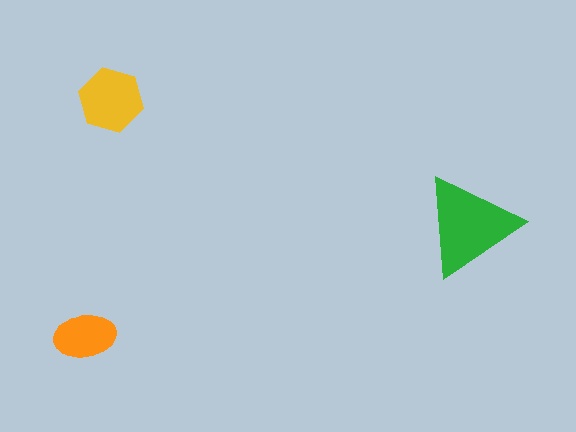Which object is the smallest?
The orange ellipse.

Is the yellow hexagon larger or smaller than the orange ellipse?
Larger.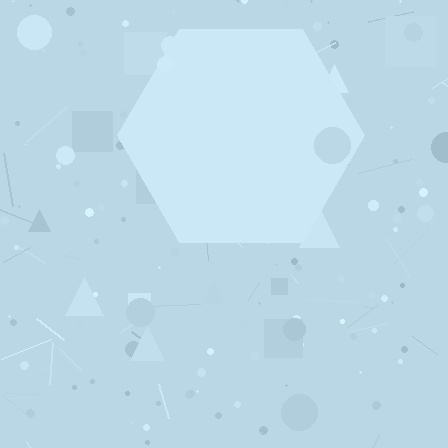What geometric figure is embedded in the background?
A hexagon is embedded in the background.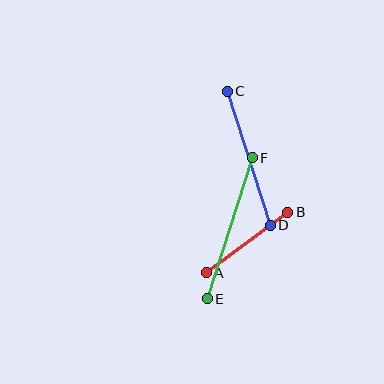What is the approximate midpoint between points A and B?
The midpoint is at approximately (247, 242) pixels.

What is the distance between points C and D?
The distance is approximately 141 pixels.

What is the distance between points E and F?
The distance is approximately 148 pixels.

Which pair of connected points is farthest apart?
Points E and F are farthest apart.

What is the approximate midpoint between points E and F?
The midpoint is at approximately (230, 228) pixels.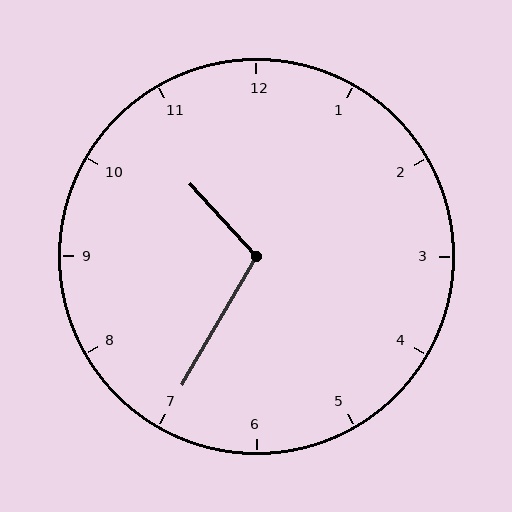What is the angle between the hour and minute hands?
Approximately 108 degrees.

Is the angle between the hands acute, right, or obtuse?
It is obtuse.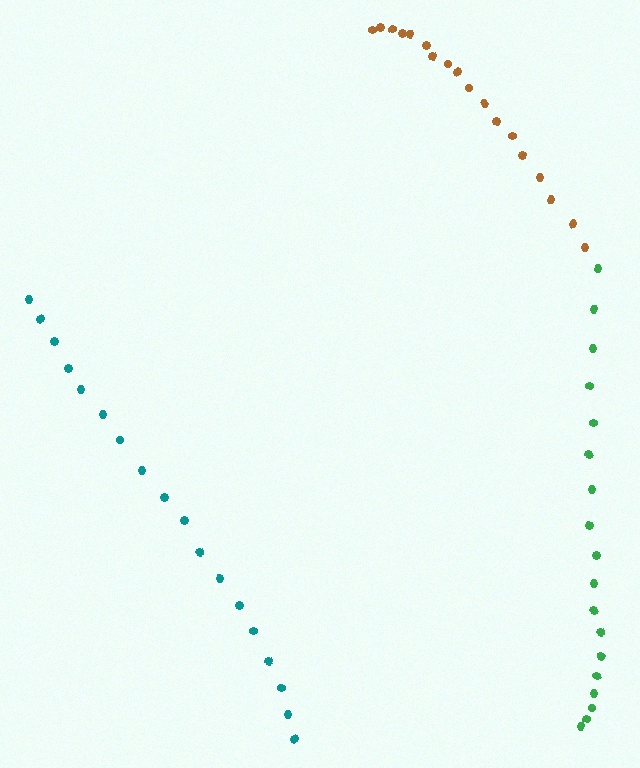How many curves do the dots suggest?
There are 3 distinct paths.